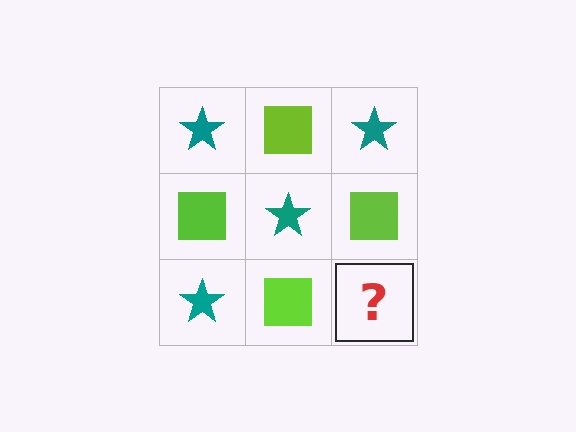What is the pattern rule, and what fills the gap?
The rule is that it alternates teal star and lime square in a checkerboard pattern. The gap should be filled with a teal star.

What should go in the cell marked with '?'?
The missing cell should contain a teal star.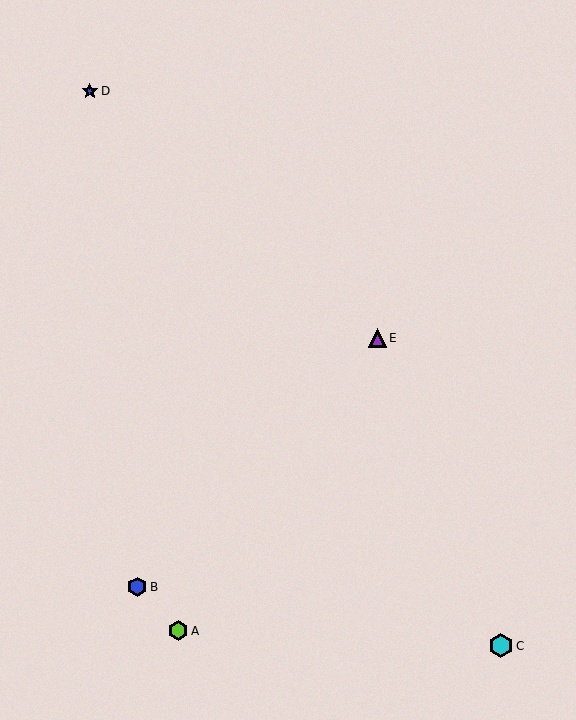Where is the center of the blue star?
The center of the blue star is at (90, 91).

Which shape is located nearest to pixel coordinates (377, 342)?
The purple triangle (labeled E) at (377, 338) is nearest to that location.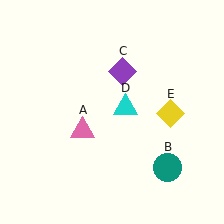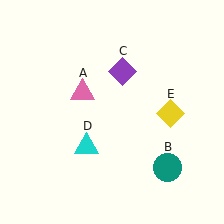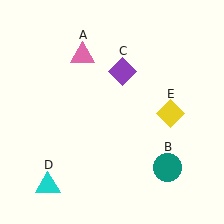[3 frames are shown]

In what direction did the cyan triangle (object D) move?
The cyan triangle (object D) moved down and to the left.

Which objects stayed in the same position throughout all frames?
Teal circle (object B) and purple diamond (object C) and yellow diamond (object E) remained stationary.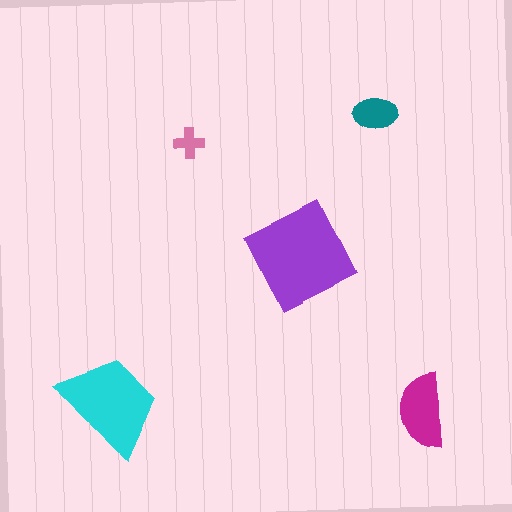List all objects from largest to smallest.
The purple square, the cyan trapezoid, the magenta semicircle, the teal ellipse, the pink cross.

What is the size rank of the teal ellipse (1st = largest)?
4th.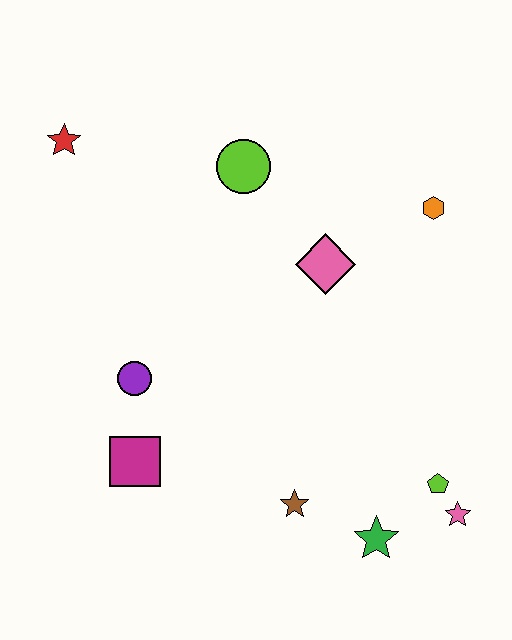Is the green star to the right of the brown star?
Yes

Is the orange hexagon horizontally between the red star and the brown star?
No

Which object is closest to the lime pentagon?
The pink star is closest to the lime pentagon.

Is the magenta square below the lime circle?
Yes